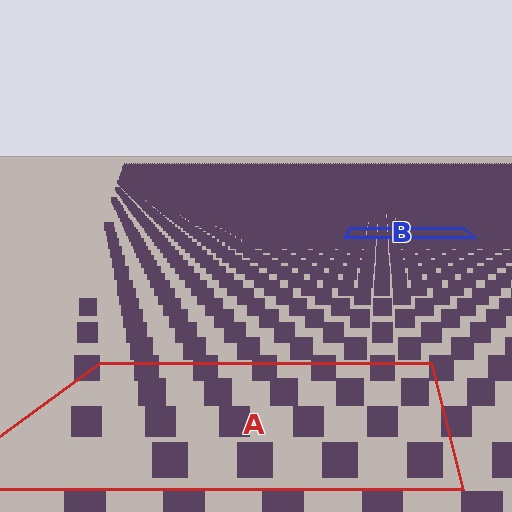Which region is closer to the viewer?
Region A is closer. The texture elements there are larger and more spread out.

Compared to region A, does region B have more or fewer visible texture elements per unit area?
Region B has more texture elements per unit area — they are packed more densely because it is farther away.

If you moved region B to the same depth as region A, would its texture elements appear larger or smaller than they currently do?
They would appear larger. At a closer depth, the same texture elements are projected at a bigger on-screen size.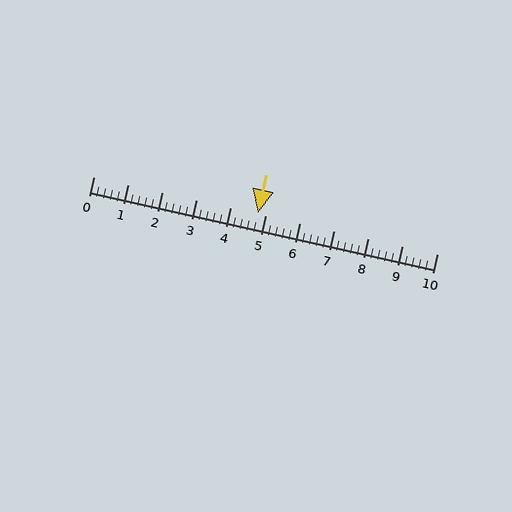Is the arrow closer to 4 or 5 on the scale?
The arrow is closer to 5.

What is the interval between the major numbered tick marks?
The major tick marks are spaced 1 units apart.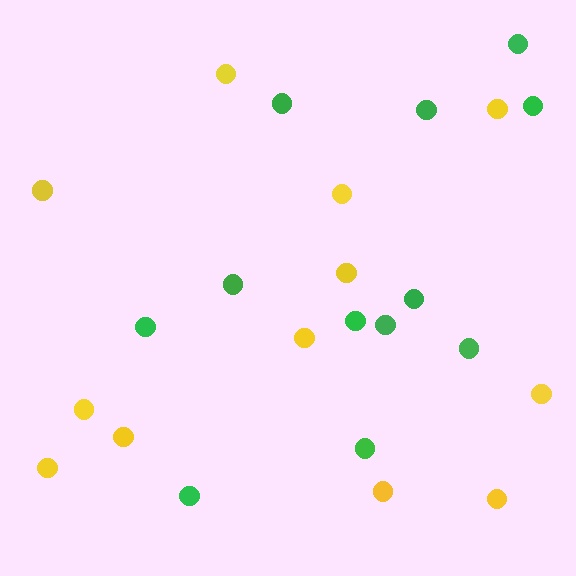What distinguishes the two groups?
There are 2 groups: one group of yellow circles (12) and one group of green circles (12).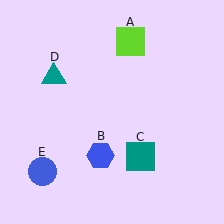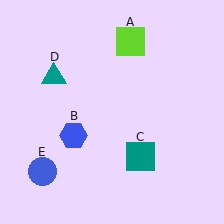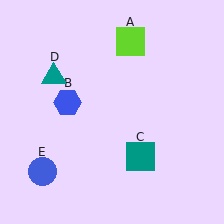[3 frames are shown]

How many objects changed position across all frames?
1 object changed position: blue hexagon (object B).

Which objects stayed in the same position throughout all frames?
Lime square (object A) and teal square (object C) and teal triangle (object D) and blue circle (object E) remained stationary.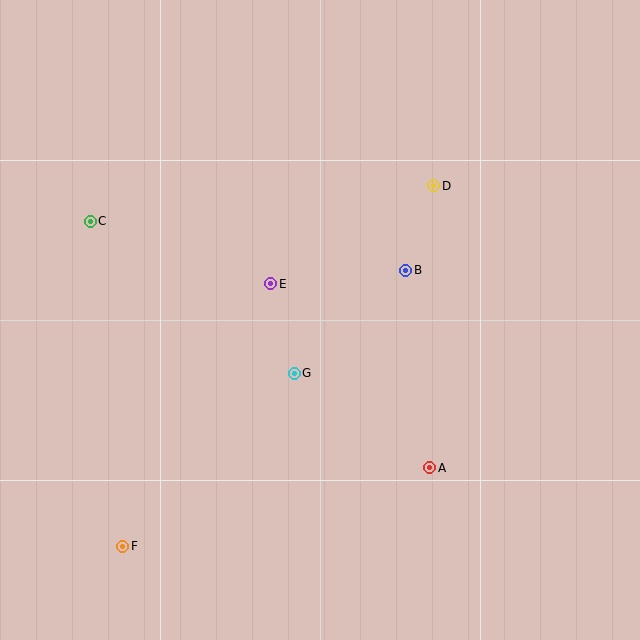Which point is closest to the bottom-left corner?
Point F is closest to the bottom-left corner.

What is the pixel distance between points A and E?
The distance between A and E is 243 pixels.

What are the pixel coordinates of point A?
Point A is at (430, 468).